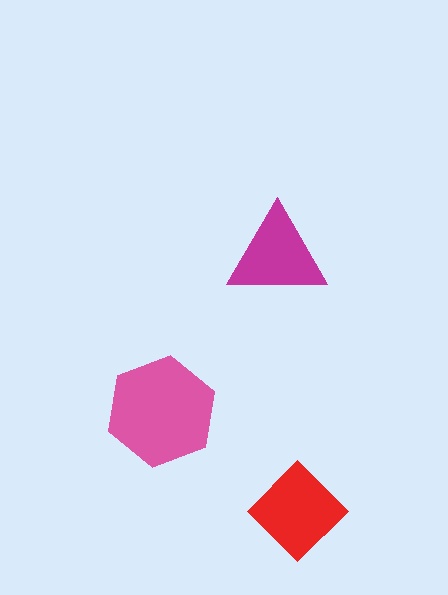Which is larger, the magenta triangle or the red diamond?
The red diamond.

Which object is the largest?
The pink hexagon.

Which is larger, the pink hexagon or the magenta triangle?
The pink hexagon.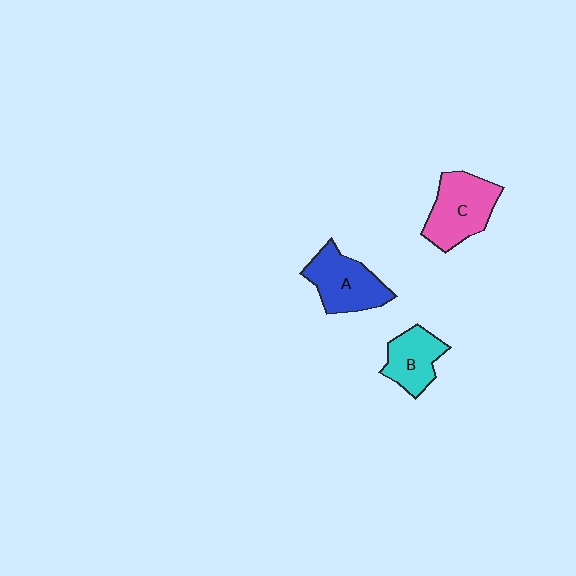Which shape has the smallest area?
Shape B (cyan).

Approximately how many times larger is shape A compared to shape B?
Approximately 1.3 times.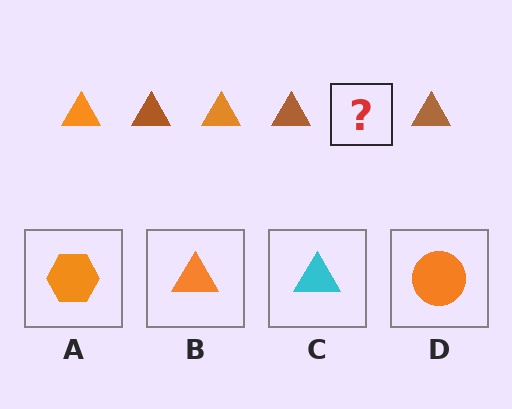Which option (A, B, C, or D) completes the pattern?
B.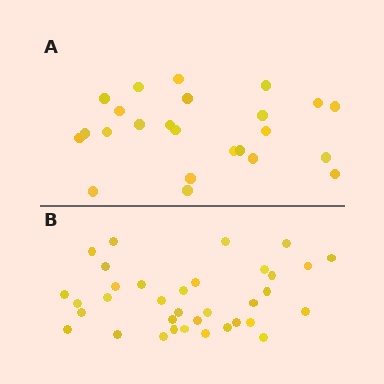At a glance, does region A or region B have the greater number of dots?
Region B (the bottom region) has more dots.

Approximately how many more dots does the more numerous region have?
Region B has roughly 12 or so more dots than region A.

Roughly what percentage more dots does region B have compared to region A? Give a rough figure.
About 45% more.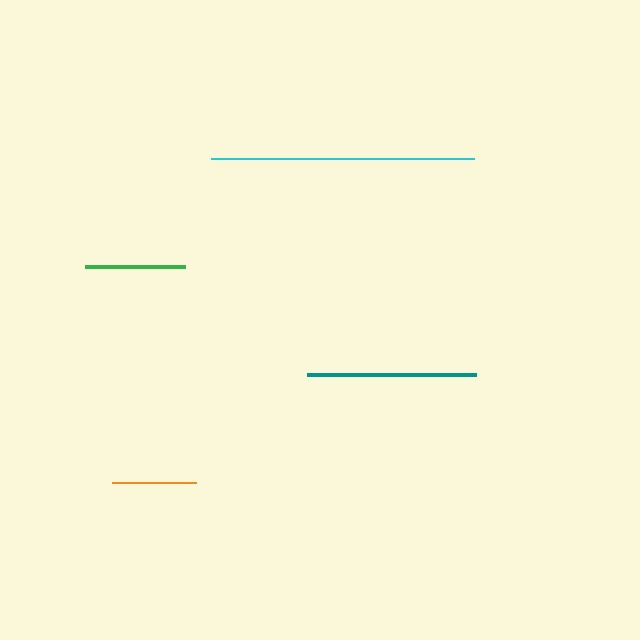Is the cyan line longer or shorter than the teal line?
The cyan line is longer than the teal line.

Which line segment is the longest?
The cyan line is the longest at approximately 263 pixels.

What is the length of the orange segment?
The orange segment is approximately 84 pixels long.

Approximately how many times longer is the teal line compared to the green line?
The teal line is approximately 1.7 times the length of the green line.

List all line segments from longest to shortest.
From longest to shortest: cyan, teal, green, orange.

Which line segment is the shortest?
The orange line is the shortest at approximately 84 pixels.